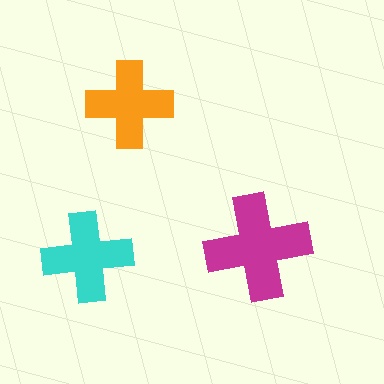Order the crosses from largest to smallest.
the magenta one, the cyan one, the orange one.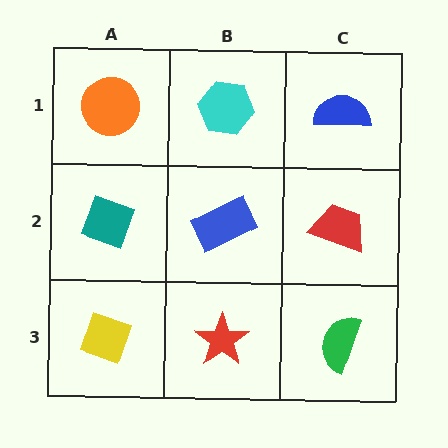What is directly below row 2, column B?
A red star.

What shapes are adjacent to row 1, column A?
A teal diamond (row 2, column A), a cyan hexagon (row 1, column B).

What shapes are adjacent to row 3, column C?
A red trapezoid (row 2, column C), a red star (row 3, column B).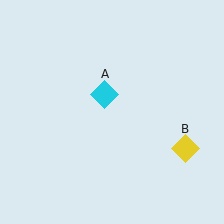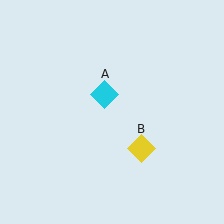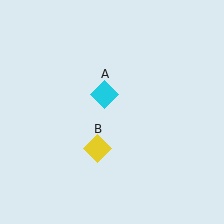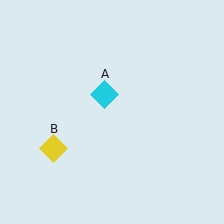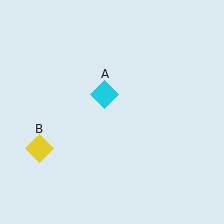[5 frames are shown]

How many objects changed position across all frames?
1 object changed position: yellow diamond (object B).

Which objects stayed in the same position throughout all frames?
Cyan diamond (object A) remained stationary.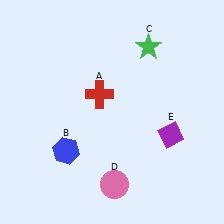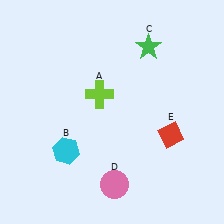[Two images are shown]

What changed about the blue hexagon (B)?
In Image 1, B is blue. In Image 2, it changed to cyan.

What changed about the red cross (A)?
In Image 1, A is red. In Image 2, it changed to lime.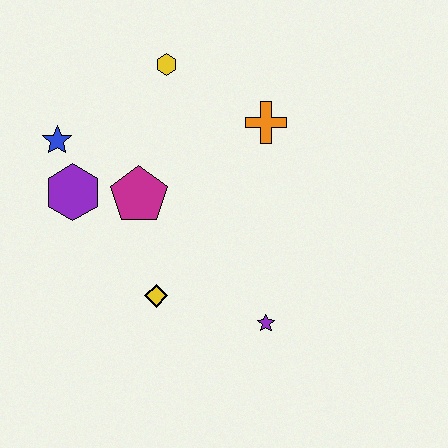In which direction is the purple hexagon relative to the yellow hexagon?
The purple hexagon is below the yellow hexagon.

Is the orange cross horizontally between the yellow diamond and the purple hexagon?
No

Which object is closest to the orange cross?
The yellow hexagon is closest to the orange cross.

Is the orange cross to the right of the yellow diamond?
Yes